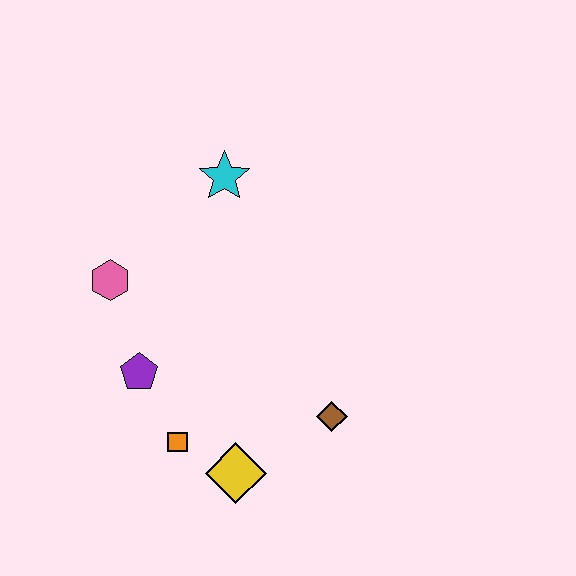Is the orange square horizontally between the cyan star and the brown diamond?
No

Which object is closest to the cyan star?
The pink hexagon is closest to the cyan star.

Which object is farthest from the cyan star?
The yellow diamond is farthest from the cyan star.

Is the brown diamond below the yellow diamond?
No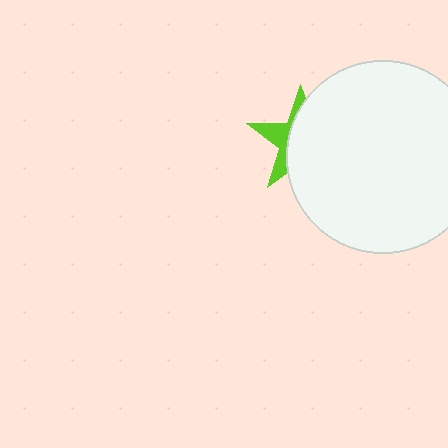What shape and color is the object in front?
The object in front is a white circle.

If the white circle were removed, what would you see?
You would see the complete lime star.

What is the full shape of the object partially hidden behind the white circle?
The partially hidden object is a lime star.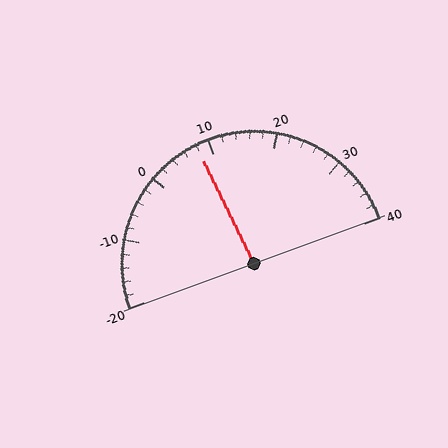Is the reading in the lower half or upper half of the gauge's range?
The reading is in the lower half of the range (-20 to 40).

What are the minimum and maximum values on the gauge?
The gauge ranges from -20 to 40.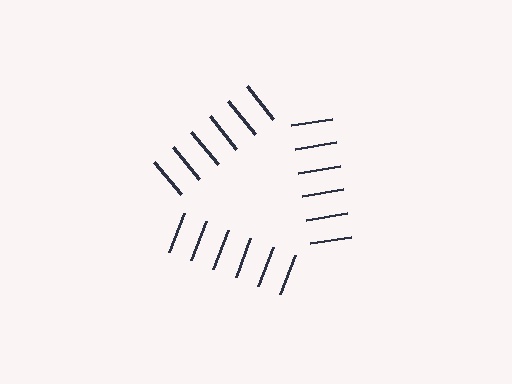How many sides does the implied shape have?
3 sides — the line-ends trace a triangle.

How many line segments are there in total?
18 — 6 along each of the 3 edges.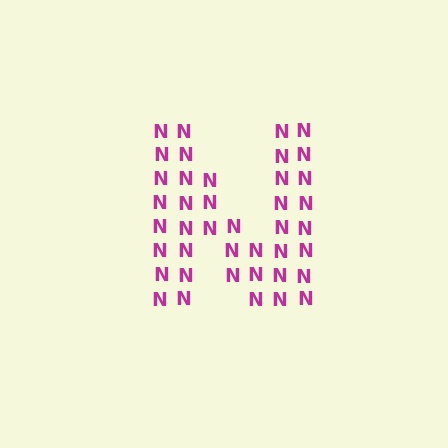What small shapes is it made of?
It is made of small letter N's.